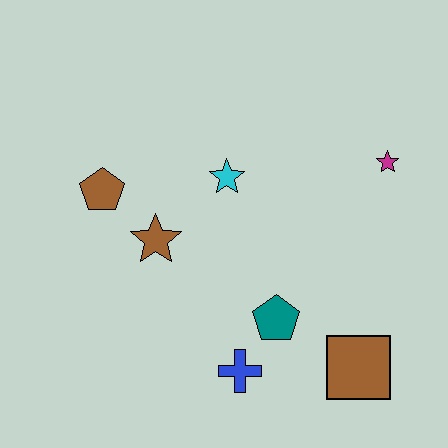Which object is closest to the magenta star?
The cyan star is closest to the magenta star.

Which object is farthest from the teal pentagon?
The brown pentagon is farthest from the teal pentagon.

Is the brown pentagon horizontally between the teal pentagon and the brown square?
No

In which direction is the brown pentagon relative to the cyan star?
The brown pentagon is to the left of the cyan star.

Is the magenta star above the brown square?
Yes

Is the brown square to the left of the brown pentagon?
No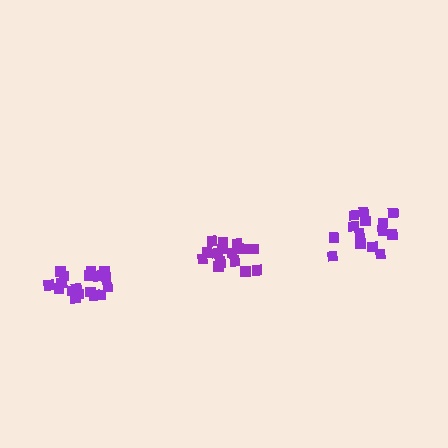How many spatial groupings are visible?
There are 3 spatial groupings.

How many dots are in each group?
Group 1: 17 dots, Group 2: 18 dots, Group 3: 14 dots (49 total).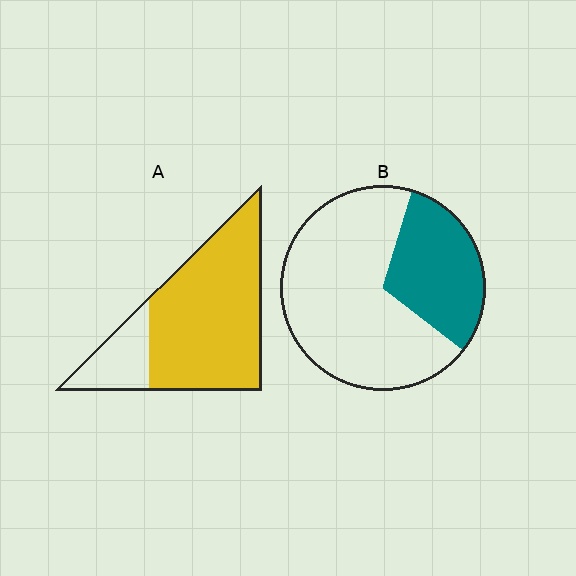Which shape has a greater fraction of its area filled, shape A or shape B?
Shape A.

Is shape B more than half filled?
No.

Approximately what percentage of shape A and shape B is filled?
A is approximately 80% and B is approximately 30%.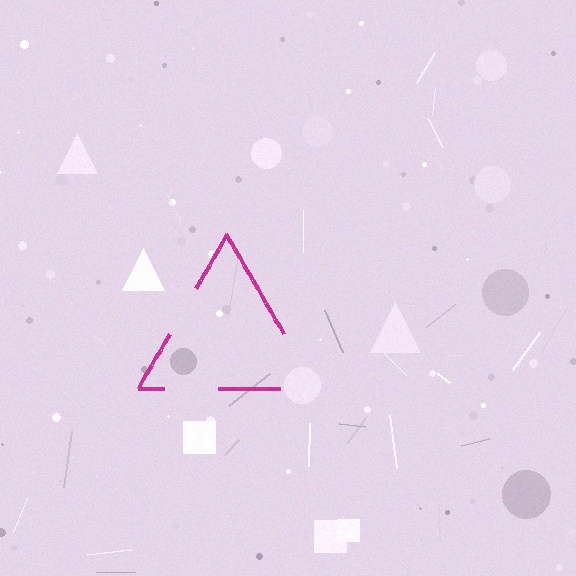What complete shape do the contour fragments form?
The contour fragments form a triangle.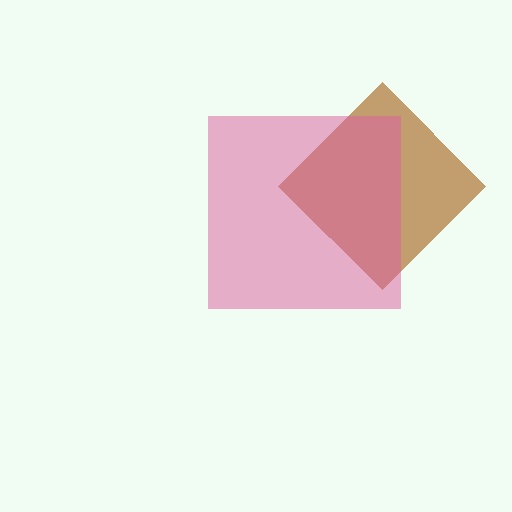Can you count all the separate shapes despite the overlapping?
Yes, there are 2 separate shapes.